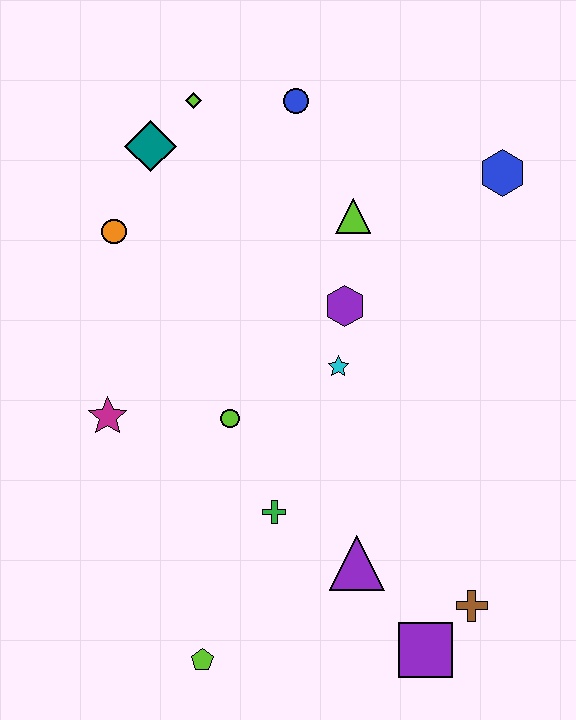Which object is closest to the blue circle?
The lime diamond is closest to the blue circle.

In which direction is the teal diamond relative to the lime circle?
The teal diamond is above the lime circle.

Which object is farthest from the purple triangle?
The lime diamond is farthest from the purple triangle.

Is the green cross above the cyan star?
No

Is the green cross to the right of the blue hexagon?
No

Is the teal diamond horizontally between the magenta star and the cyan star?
Yes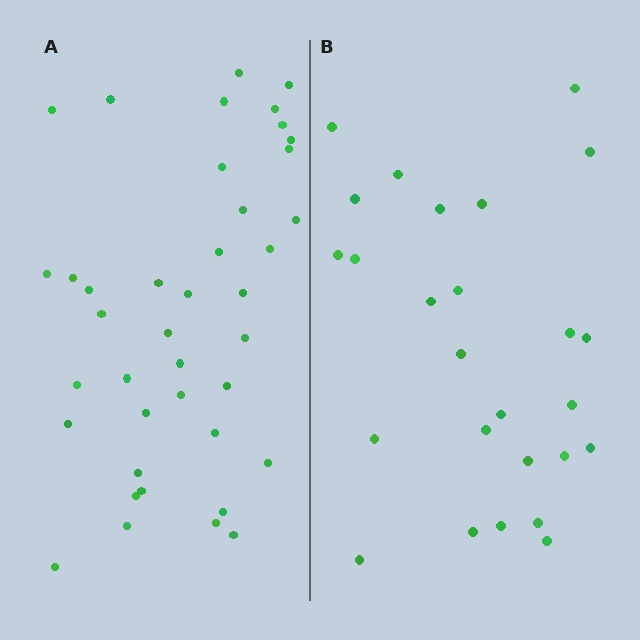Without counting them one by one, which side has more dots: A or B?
Region A (the left region) has more dots.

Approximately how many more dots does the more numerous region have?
Region A has approximately 15 more dots than region B.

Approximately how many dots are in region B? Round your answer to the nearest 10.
About 30 dots. (The exact count is 26, which rounds to 30.)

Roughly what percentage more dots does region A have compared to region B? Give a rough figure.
About 55% more.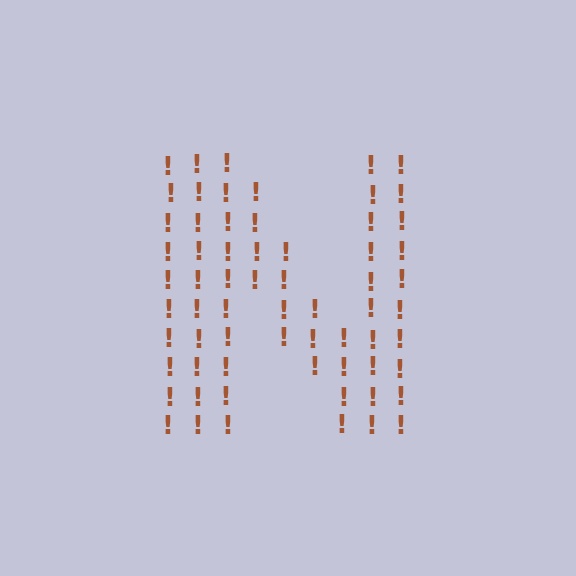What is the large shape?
The large shape is the letter N.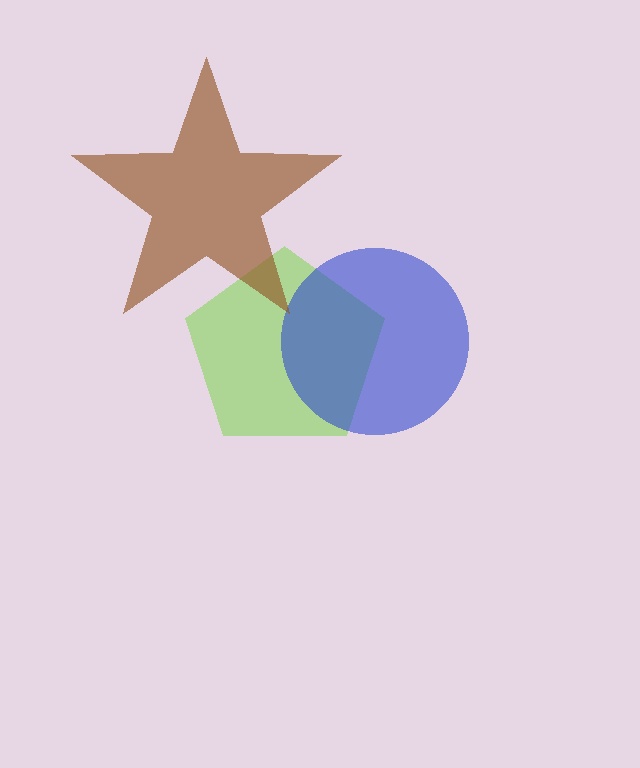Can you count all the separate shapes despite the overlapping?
Yes, there are 3 separate shapes.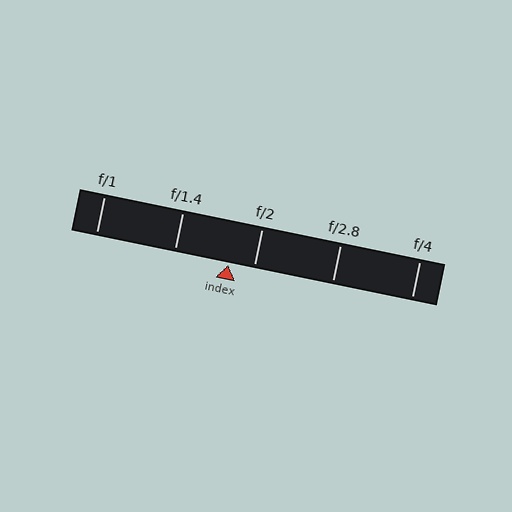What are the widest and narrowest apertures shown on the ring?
The widest aperture shown is f/1 and the narrowest is f/4.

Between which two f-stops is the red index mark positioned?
The index mark is between f/1.4 and f/2.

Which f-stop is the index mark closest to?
The index mark is closest to f/2.